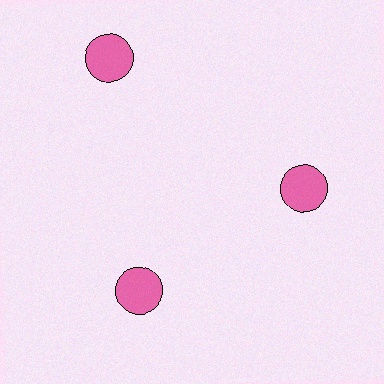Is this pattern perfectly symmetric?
No. The 3 pink circles are arranged in a ring, but one element near the 11 o'clock position is pushed outward from the center, breaking the 3-fold rotational symmetry.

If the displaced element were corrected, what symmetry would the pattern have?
It would have 3-fold rotational symmetry — the pattern would map onto itself every 120 degrees.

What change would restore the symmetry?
The symmetry would be restored by moving it inward, back onto the ring so that all 3 circles sit at equal angles and equal distance from the center.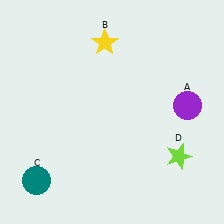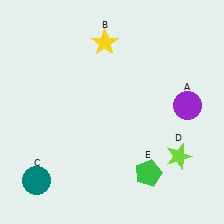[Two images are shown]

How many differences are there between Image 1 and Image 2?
There is 1 difference between the two images.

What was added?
A green pentagon (E) was added in Image 2.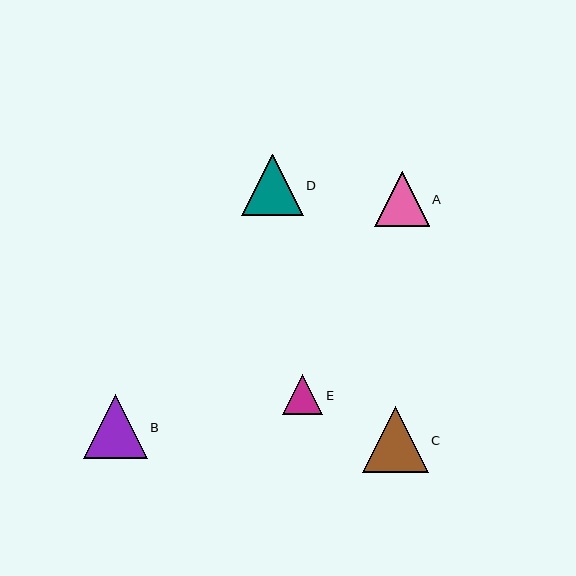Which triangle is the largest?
Triangle C is the largest with a size of approximately 66 pixels.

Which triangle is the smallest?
Triangle E is the smallest with a size of approximately 40 pixels.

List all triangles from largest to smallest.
From largest to smallest: C, B, D, A, E.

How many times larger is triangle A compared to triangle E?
Triangle A is approximately 1.4 times the size of triangle E.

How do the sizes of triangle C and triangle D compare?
Triangle C and triangle D are approximately the same size.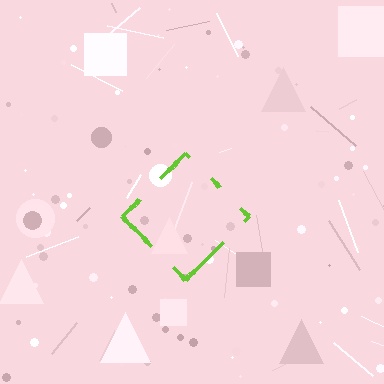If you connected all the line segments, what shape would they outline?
They would outline a diamond.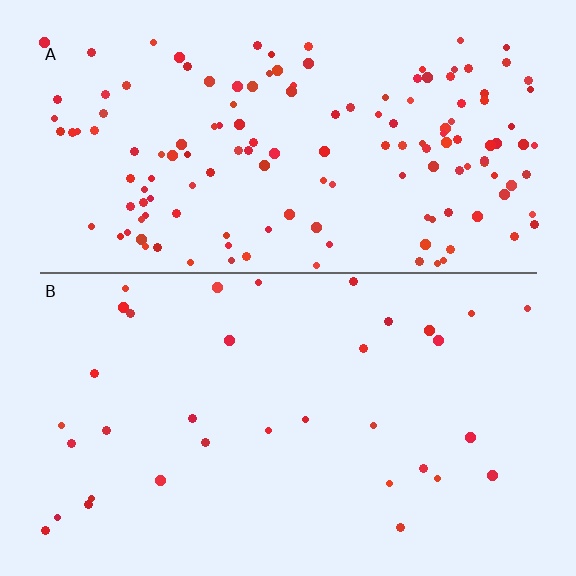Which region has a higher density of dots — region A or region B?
A (the top).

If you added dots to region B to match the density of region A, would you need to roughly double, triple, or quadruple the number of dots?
Approximately quadruple.